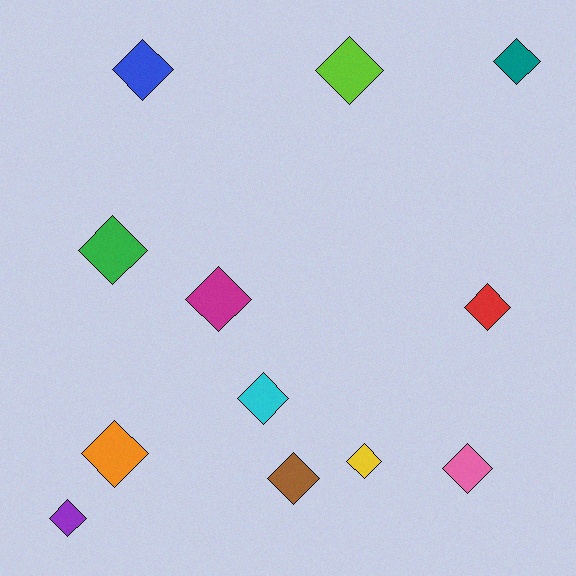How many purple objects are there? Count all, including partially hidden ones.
There is 1 purple object.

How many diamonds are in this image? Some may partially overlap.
There are 12 diamonds.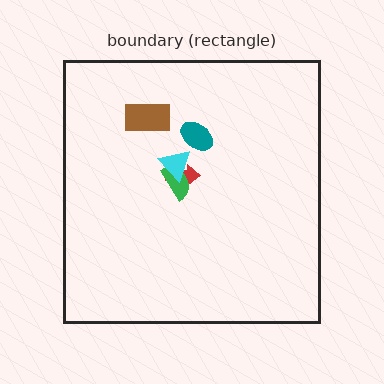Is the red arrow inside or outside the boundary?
Inside.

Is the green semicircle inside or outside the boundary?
Inside.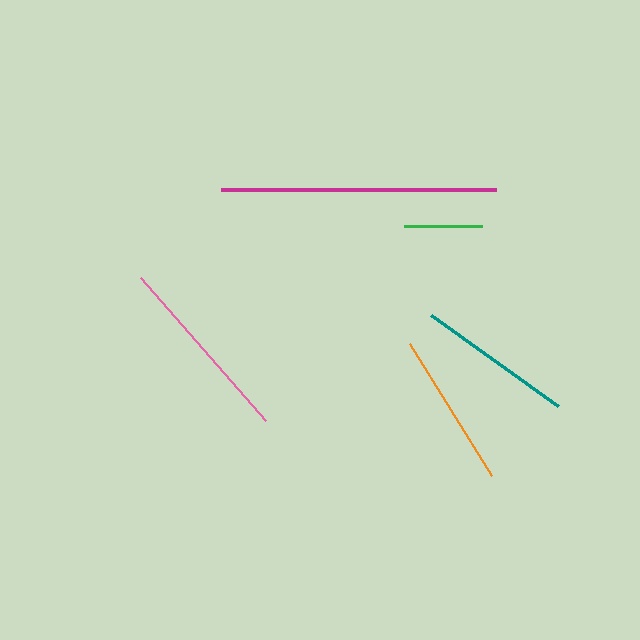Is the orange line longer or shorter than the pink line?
The pink line is longer than the orange line.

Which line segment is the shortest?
The green line is the shortest at approximately 78 pixels.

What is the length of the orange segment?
The orange segment is approximately 156 pixels long.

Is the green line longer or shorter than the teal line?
The teal line is longer than the green line.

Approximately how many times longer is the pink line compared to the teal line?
The pink line is approximately 1.2 times the length of the teal line.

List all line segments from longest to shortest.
From longest to shortest: magenta, pink, teal, orange, green.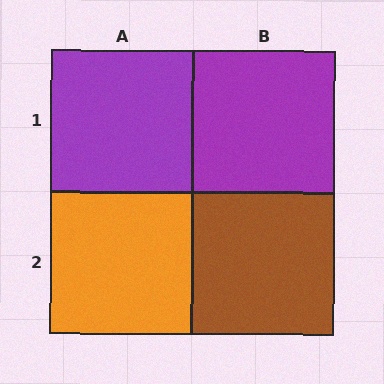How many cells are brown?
1 cell is brown.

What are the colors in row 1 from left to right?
Purple, purple.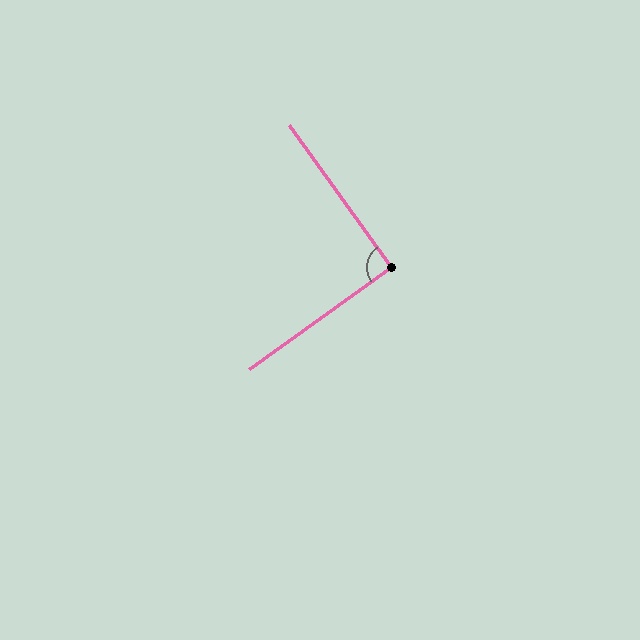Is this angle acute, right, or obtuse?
It is approximately a right angle.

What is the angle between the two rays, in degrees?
Approximately 90 degrees.